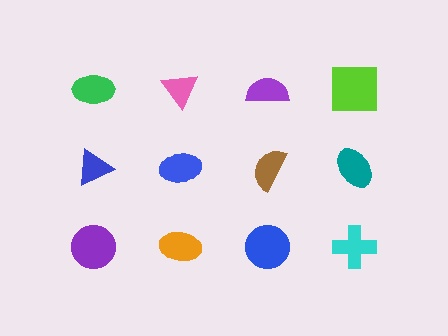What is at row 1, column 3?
A purple semicircle.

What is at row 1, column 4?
A lime square.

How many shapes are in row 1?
4 shapes.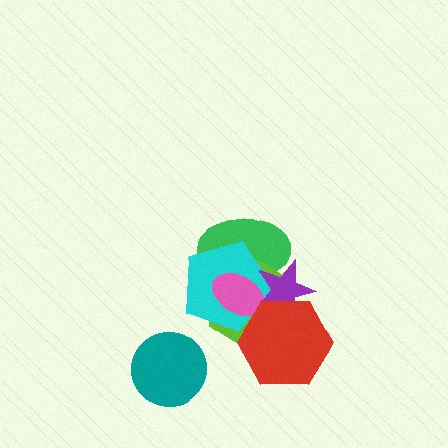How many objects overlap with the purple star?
5 objects overlap with the purple star.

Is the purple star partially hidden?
Yes, it is partially covered by another shape.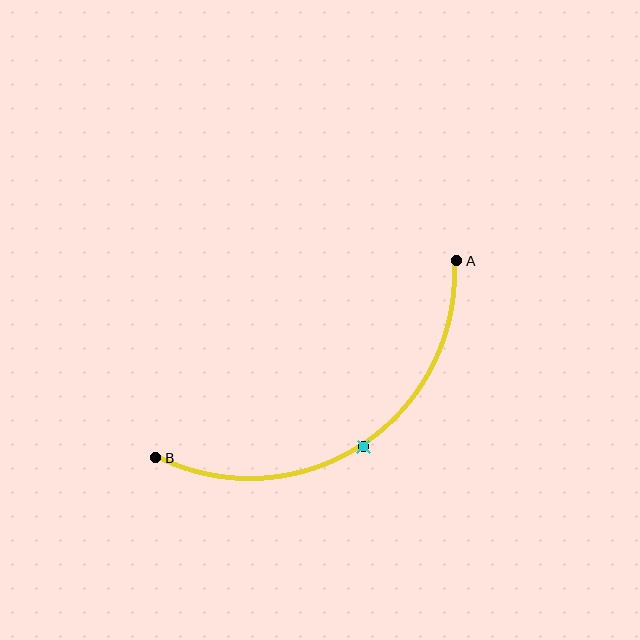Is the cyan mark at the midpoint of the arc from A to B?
Yes. The cyan mark lies on the arc at equal arc-length from both A and B — it is the arc midpoint.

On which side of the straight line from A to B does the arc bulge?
The arc bulges below the straight line connecting A and B.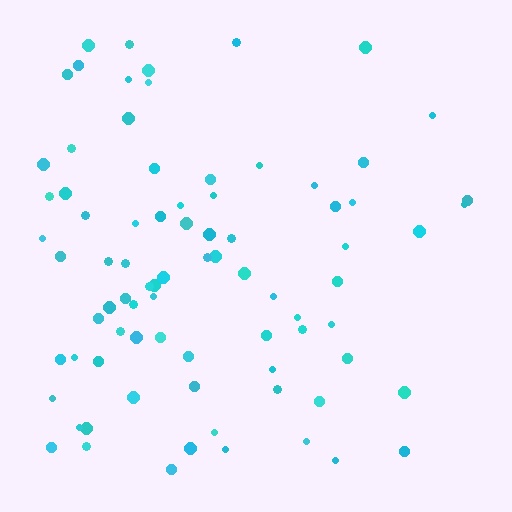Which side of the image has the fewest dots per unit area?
The right.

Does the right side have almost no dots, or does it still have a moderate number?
Still a moderate number, just noticeably fewer than the left.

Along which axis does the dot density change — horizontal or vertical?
Horizontal.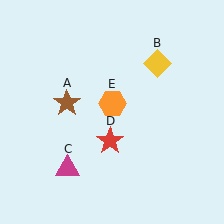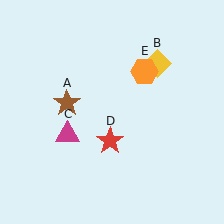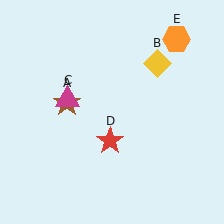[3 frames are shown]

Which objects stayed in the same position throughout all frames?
Brown star (object A) and yellow diamond (object B) and red star (object D) remained stationary.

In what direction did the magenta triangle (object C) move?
The magenta triangle (object C) moved up.